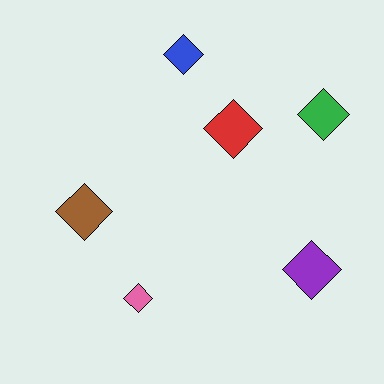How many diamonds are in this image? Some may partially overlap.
There are 6 diamonds.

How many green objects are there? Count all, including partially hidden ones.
There is 1 green object.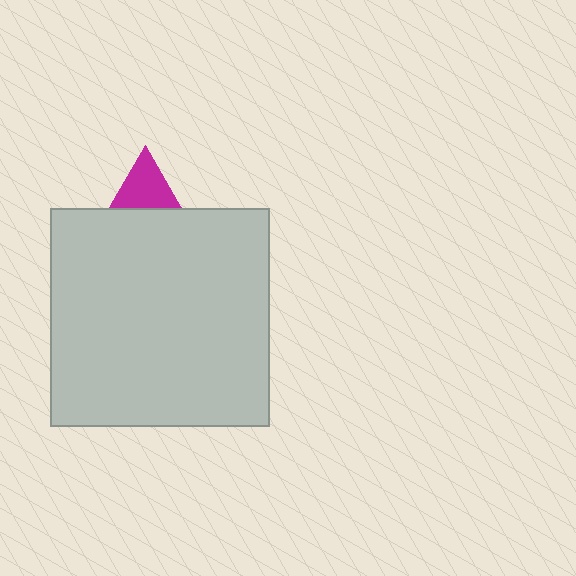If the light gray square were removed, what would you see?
You would see the complete magenta triangle.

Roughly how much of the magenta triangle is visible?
A small part of it is visible (roughly 32%).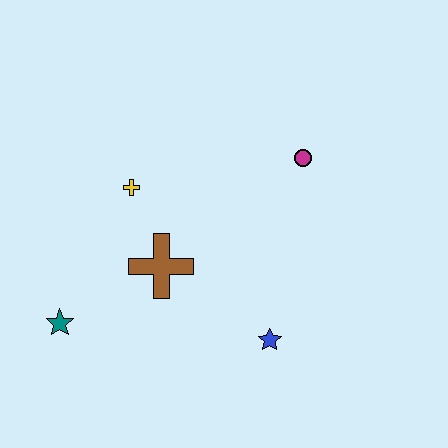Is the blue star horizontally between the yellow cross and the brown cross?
No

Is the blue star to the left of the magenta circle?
Yes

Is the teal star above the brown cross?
No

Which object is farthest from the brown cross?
The magenta circle is farthest from the brown cross.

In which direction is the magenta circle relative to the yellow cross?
The magenta circle is to the right of the yellow cross.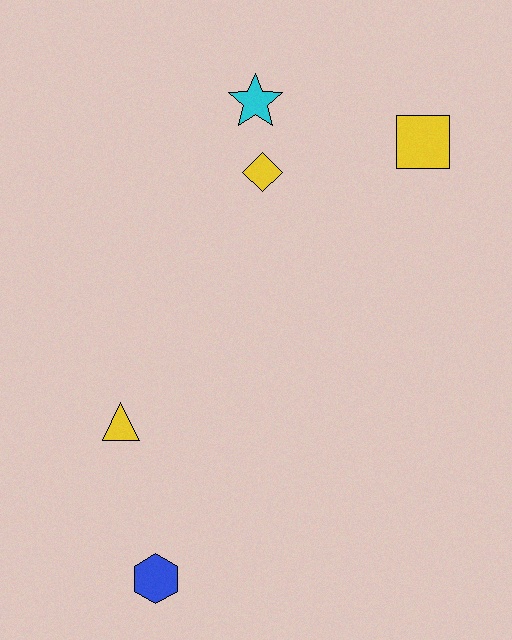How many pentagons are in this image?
There are no pentagons.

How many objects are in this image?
There are 5 objects.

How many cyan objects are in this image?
There is 1 cyan object.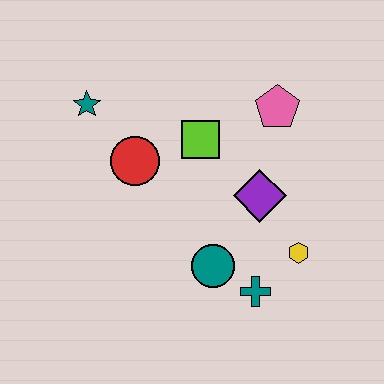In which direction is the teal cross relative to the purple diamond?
The teal cross is below the purple diamond.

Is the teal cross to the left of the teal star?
No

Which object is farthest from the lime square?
The teal cross is farthest from the lime square.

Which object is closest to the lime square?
The red circle is closest to the lime square.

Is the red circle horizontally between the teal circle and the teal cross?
No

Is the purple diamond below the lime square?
Yes